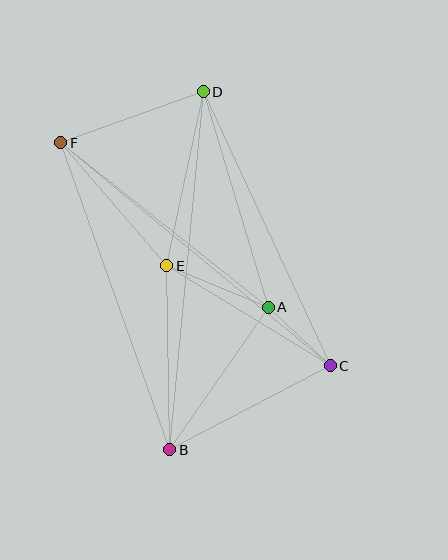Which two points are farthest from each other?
Points B and D are farthest from each other.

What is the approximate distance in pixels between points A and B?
The distance between A and B is approximately 173 pixels.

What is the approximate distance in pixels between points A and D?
The distance between A and D is approximately 225 pixels.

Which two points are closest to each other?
Points A and C are closest to each other.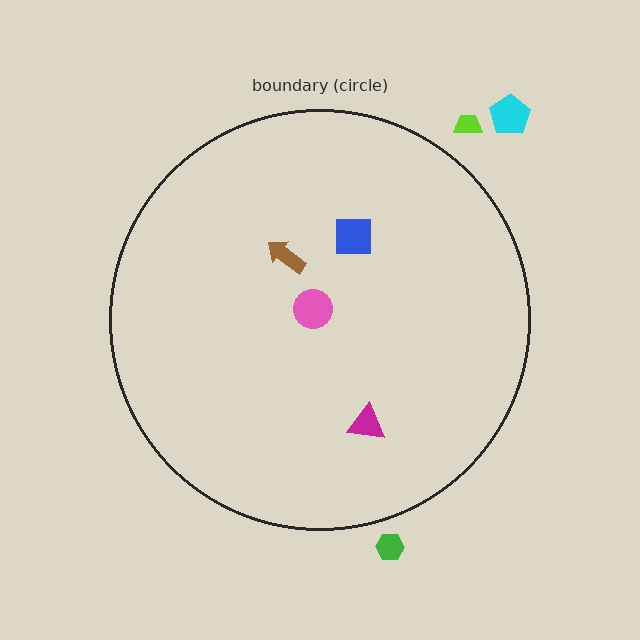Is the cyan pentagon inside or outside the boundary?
Outside.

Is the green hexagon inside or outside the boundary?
Outside.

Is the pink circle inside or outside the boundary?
Inside.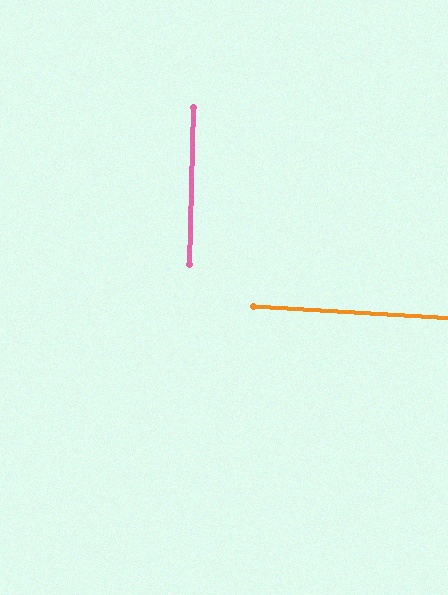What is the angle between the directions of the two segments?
Approximately 88 degrees.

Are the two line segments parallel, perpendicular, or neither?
Perpendicular — they meet at approximately 88°.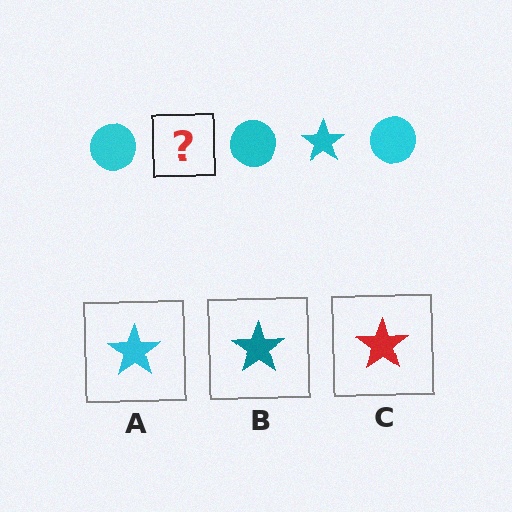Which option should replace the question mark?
Option A.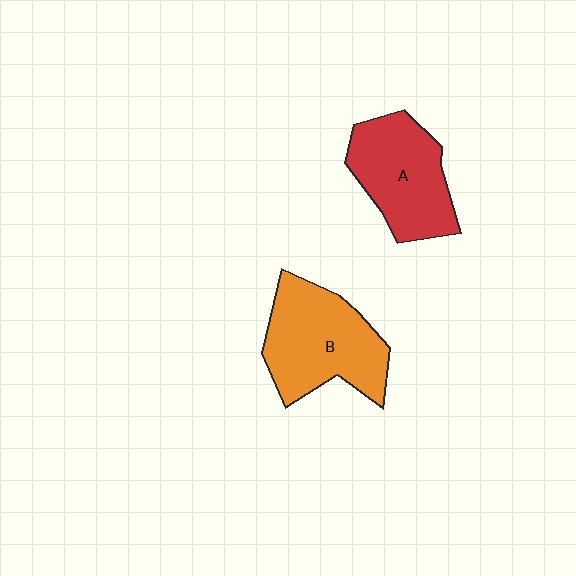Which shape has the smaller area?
Shape A (red).